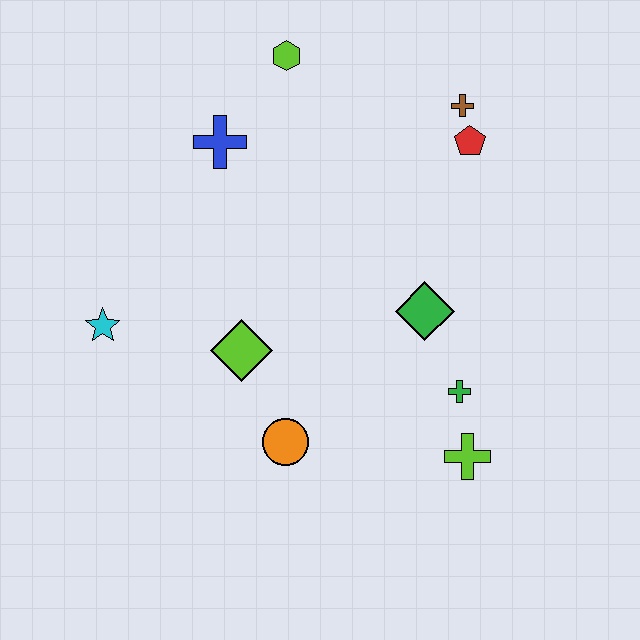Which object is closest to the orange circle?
The lime diamond is closest to the orange circle.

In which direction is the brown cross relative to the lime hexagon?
The brown cross is to the right of the lime hexagon.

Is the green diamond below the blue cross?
Yes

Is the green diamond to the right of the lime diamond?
Yes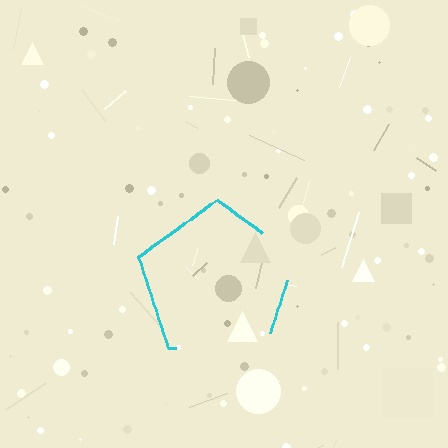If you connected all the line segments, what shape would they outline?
They would outline a pentagon.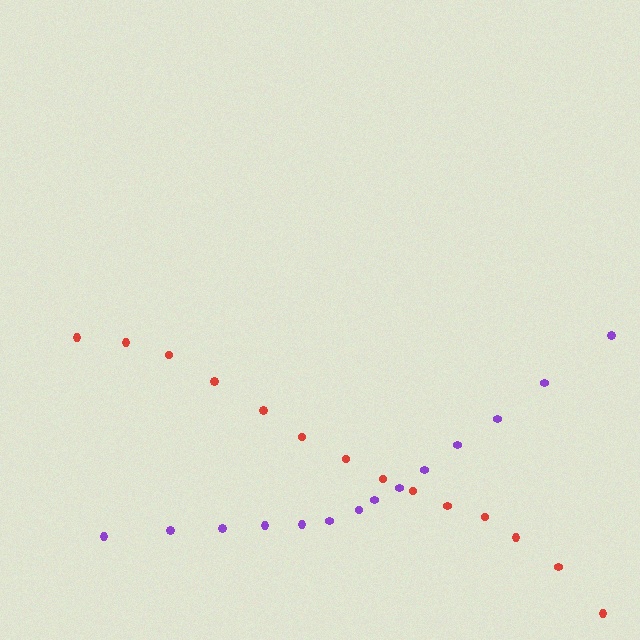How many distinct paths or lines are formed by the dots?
There are 2 distinct paths.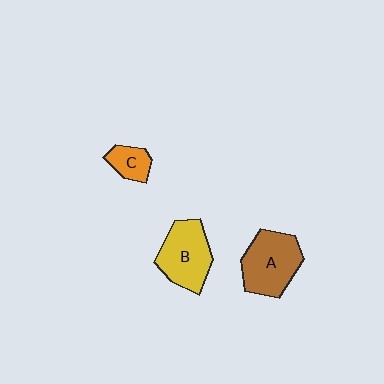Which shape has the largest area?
Shape A (brown).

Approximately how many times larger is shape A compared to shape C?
Approximately 2.5 times.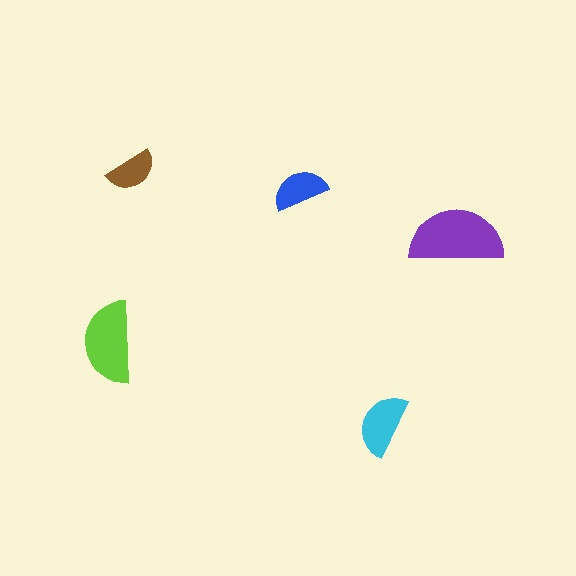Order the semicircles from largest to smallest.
the purple one, the lime one, the cyan one, the blue one, the brown one.